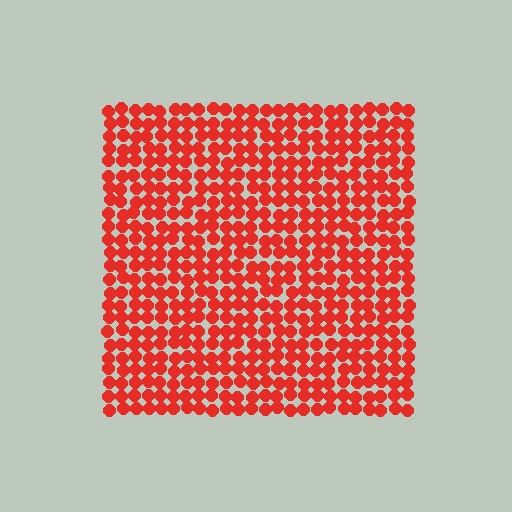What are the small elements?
The small elements are circles.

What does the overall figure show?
The overall figure shows a square.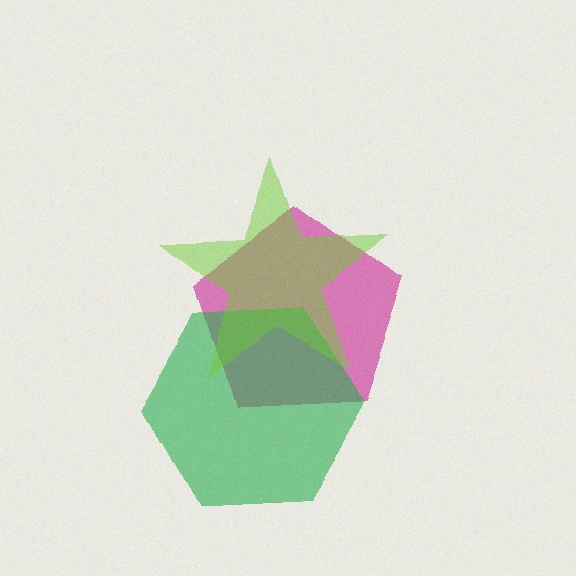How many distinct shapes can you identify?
There are 3 distinct shapes: a magenta pentagon, a green hexagon, a lime star.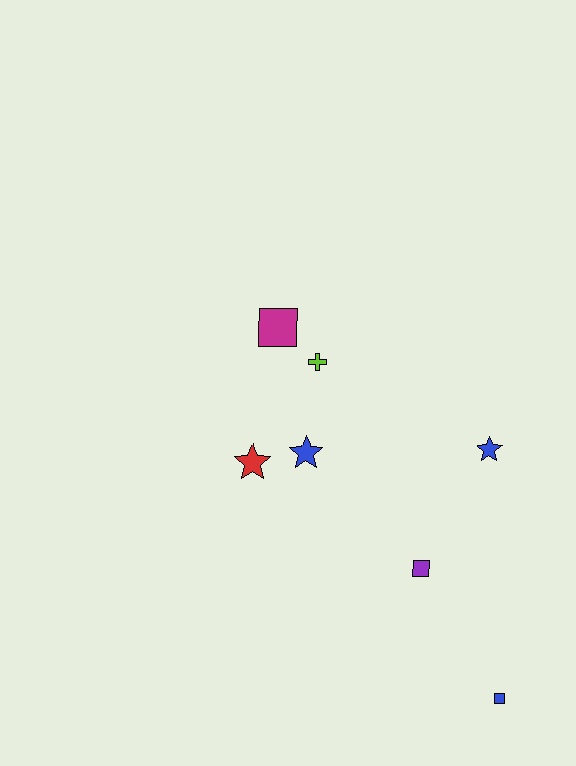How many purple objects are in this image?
There is 1 purple object.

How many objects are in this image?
There are 7 objects.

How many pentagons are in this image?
There are no pentagons.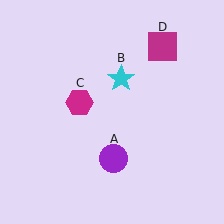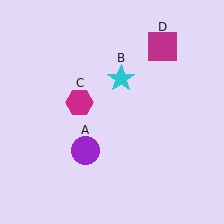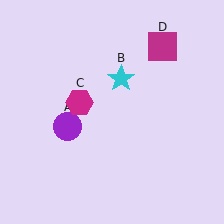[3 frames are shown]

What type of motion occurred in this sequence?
The purple circle (object A) rotated clockwise around the center of the scene.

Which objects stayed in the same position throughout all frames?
Cyan star (object B) and magenta hexagon (object C) and magenta square (object D) remained stationary.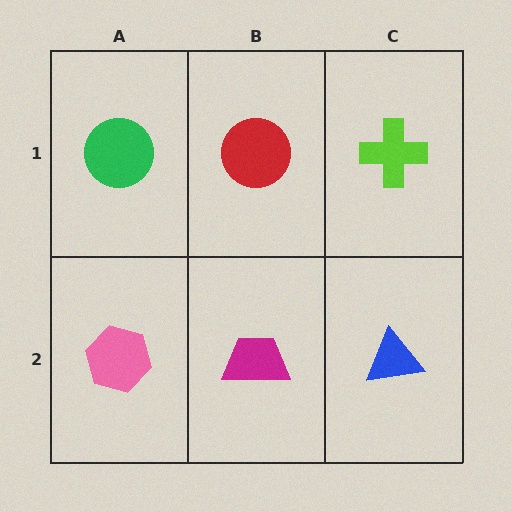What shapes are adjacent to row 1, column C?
A blue triangle (row 2, column C), a red circle (row 1, column B).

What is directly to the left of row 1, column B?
A green circle.